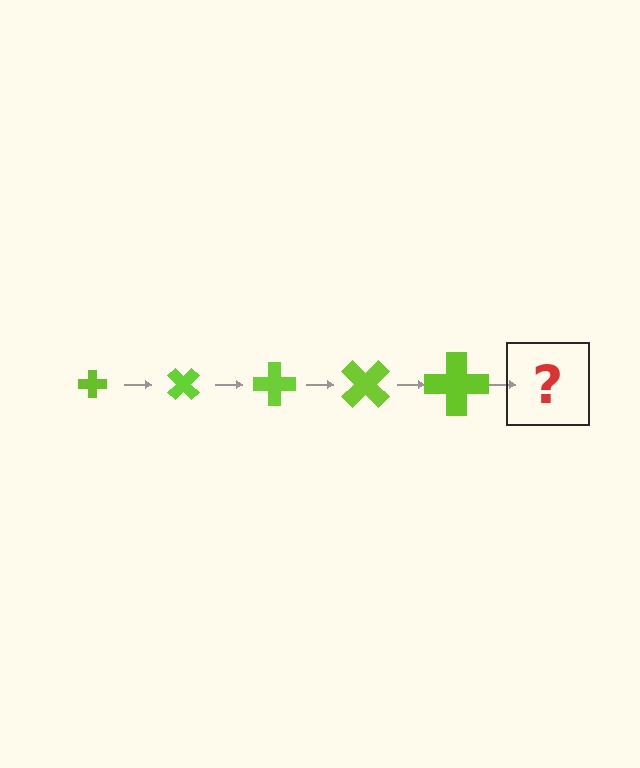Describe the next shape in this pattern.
It should be a cross, larger than the previous one and rotated 225 degrees from the start.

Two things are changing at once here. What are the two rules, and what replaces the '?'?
The two rules are that the cross grows larger each step and it rotates 45 degrees each step. The '?' should be a cross, larger than the previous one and rotated 225 degrees from the start.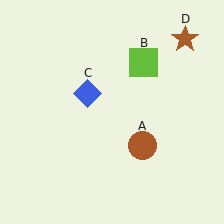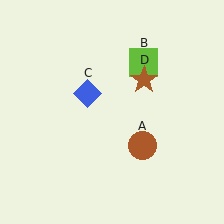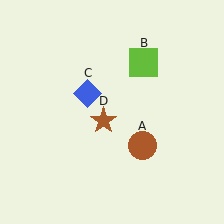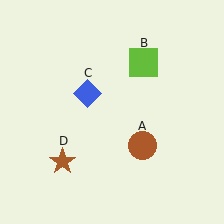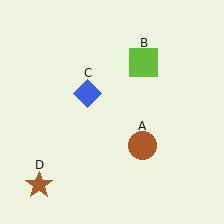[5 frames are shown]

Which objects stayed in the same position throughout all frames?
Brown circle (object A) and lime square (object B) and blue diamond (object C) remained stationary.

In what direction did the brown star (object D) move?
The brown star (object D) moved down and to the left.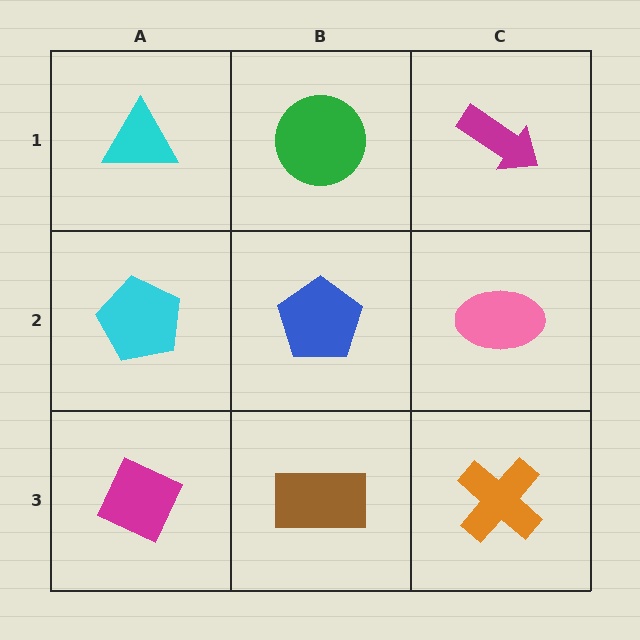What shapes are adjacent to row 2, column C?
A magenta arrow (row 1, column C), an orange cross (row 3, column C), a blue pentagon (row 2, column B).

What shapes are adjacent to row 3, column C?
A pink ellipse (row 2, column C), a brown rectangle (row 3, column B).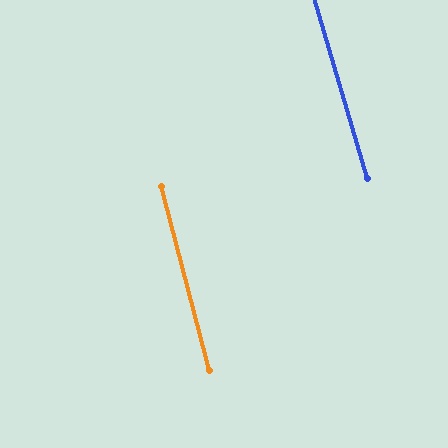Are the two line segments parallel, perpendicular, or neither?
Parallel — their directions differ by only 1.7°.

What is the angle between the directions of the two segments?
Approximately 2 degrees.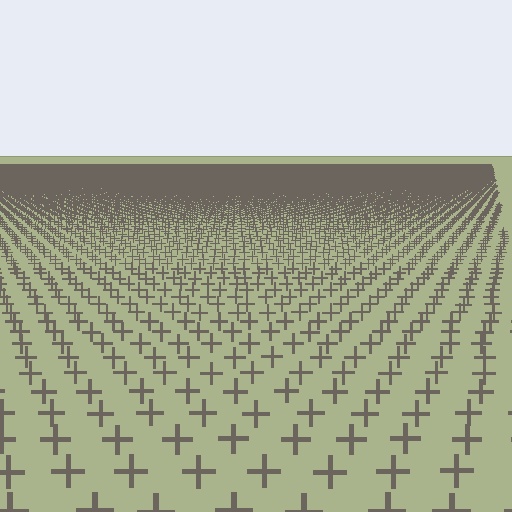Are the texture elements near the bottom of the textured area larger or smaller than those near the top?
Larger. Near the bottom, elements are closer to the viewer and appear at a bigger on-screen size.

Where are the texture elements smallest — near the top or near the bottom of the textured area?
Near the top.